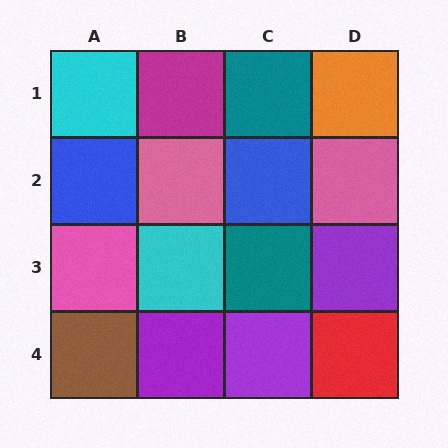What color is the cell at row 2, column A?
Blue.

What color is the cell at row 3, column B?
Cyan.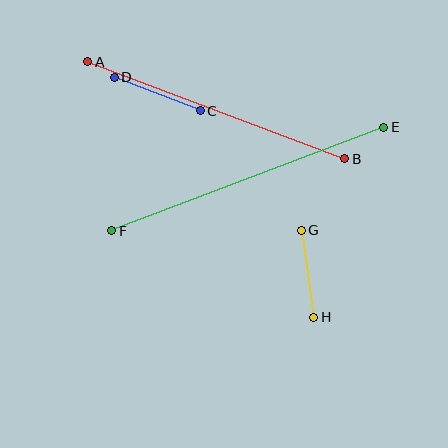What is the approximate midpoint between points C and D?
The midpoint is at approximately (157, 94) pixels.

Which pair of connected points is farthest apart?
Points E and F are farthest apart.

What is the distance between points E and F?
The distance is approximately 291 pixels.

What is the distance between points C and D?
The distance is approximately 92 pixels.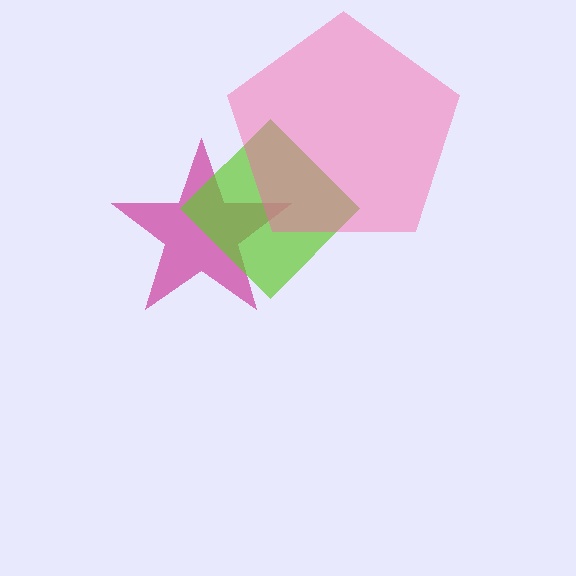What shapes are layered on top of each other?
The layered shapes are: a magenta star, a lime diamond, a pink pentagon.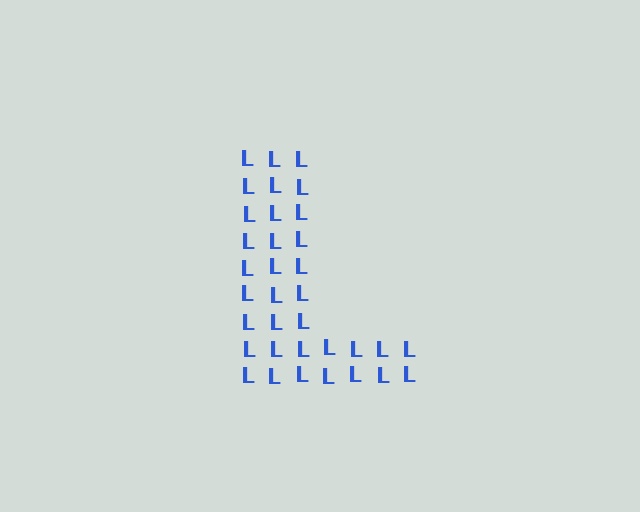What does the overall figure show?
The overall figure shows the letter L.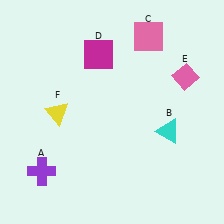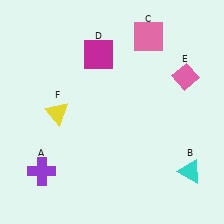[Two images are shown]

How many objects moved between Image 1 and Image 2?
1 object moved between the two images.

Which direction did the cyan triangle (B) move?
The cyan triangle (B) moved down.